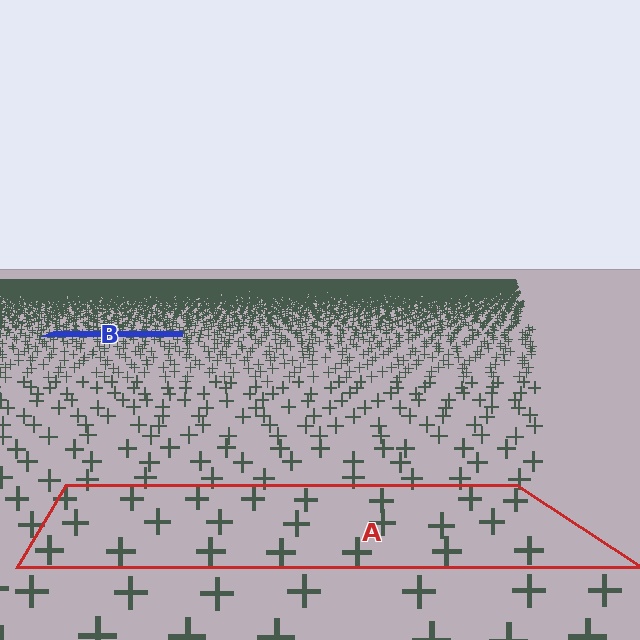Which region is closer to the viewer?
Region A is closer. The texture elements there are larger and more spread out.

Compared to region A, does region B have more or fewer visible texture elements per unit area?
Region B has more texture elements per unit area — they are packed more densely because it is farther away.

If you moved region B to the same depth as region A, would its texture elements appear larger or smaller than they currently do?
They would appear larger. At a closer depth, the same texture elements are projected at a bigger on-screen size.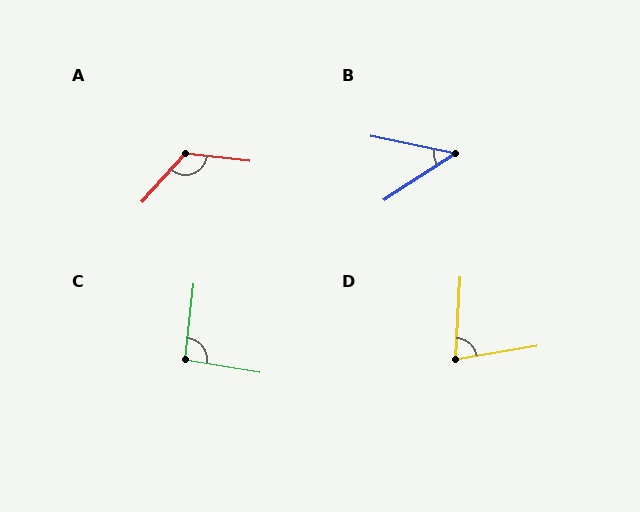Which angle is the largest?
A, at approximately 125 degrees.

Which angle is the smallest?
B, at approximately 45 degrees.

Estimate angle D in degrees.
Approximately 78 degrees.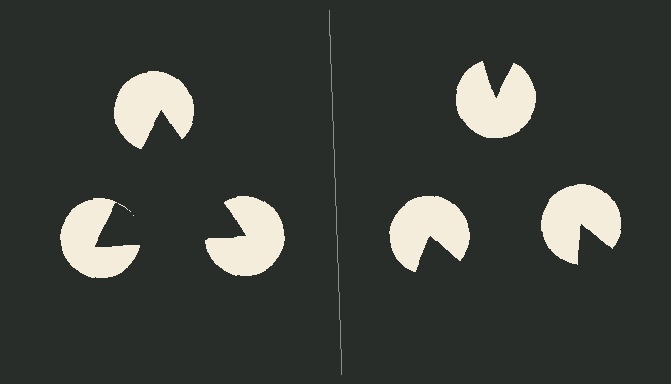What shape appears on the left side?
An illusory triangle.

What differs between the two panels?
The pac-man discs are positioned identically on both sides; only the wedge orientations differ. On the left they align to a triangle; on the right they are misaligned.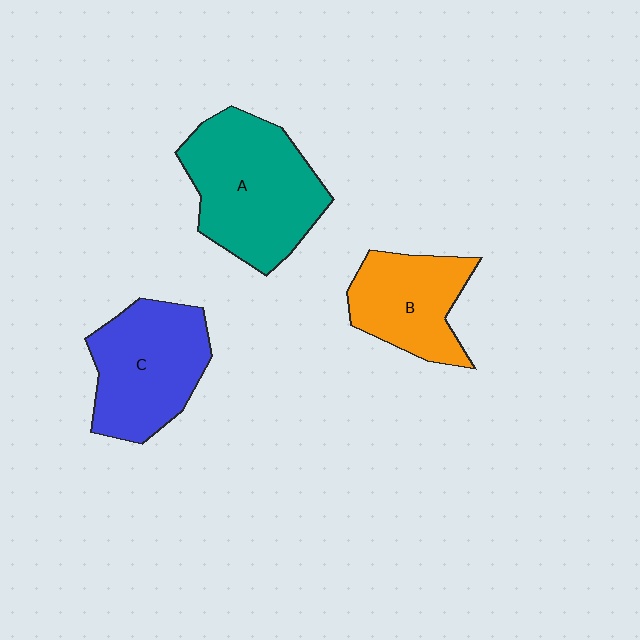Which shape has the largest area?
Shape A (teal).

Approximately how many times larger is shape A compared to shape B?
Approximately 1.5 times.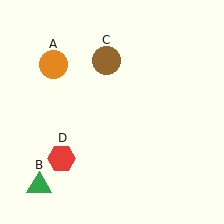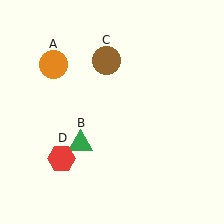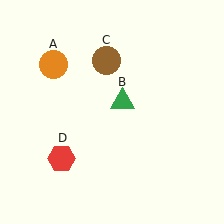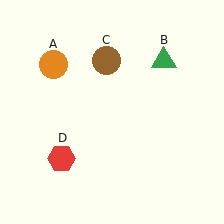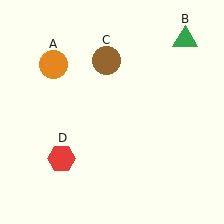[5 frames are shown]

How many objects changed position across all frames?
1 object changed position: green triangle (object B).